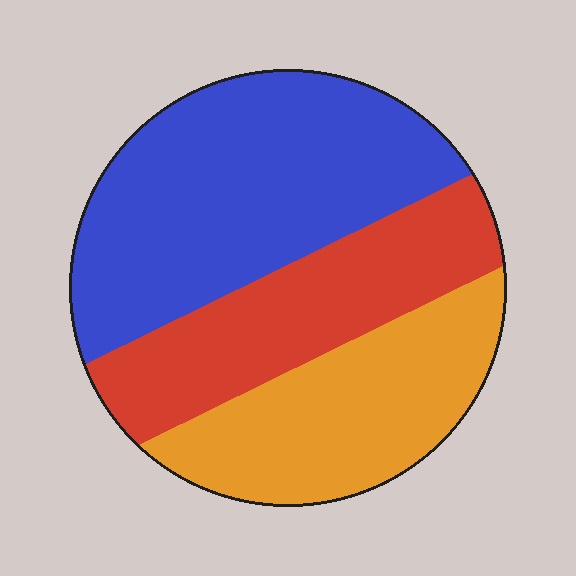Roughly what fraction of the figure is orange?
Orange takes up between a sixth and a third of the figure.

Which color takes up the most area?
Blue, at roughly 45%.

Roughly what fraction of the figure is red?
Red takes up about one quarter (1/4) of the figure.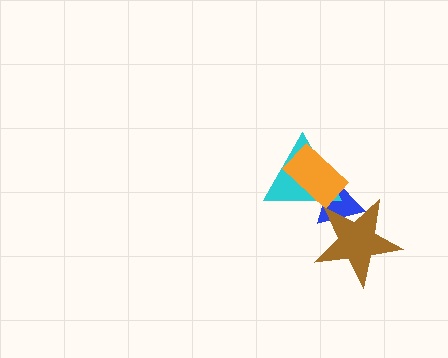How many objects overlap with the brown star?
1 object overlaps with the brown star.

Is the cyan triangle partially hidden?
Yes, it is partially covered by another shape.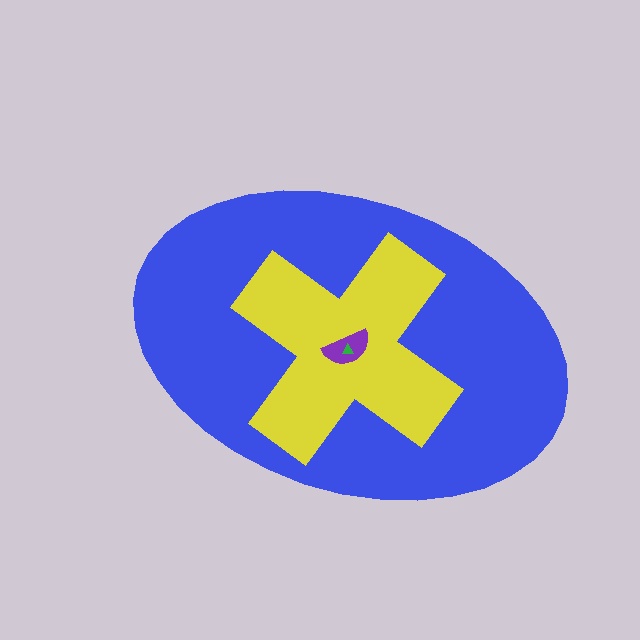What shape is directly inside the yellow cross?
The purple semicircle.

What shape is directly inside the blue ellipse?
The yellow cross.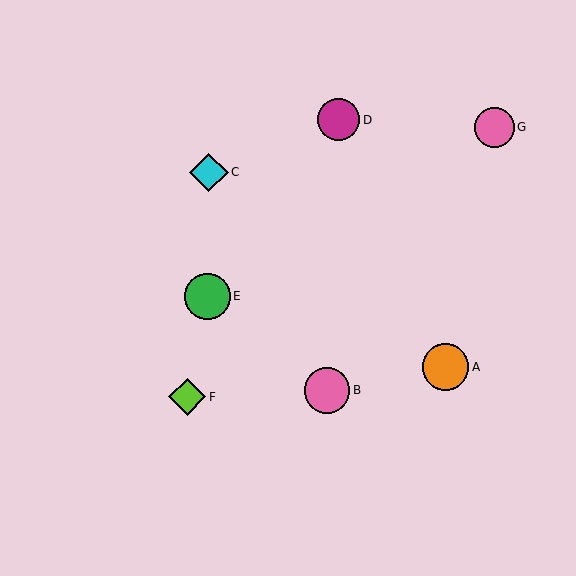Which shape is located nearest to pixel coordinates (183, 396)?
The lime diamond (labeled F) at (187, 397) is nearest to that location.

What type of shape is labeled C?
Shape C is a cyan diamond.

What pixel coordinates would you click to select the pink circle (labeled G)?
Click at (495, 127) to select the pink circle G.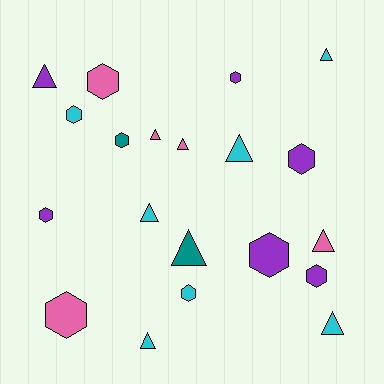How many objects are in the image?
There are 20 objects.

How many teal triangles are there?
There is 1 teal triangle.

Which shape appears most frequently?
Hexagon, with 10 objects.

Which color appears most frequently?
Cyan, with 7 objects.